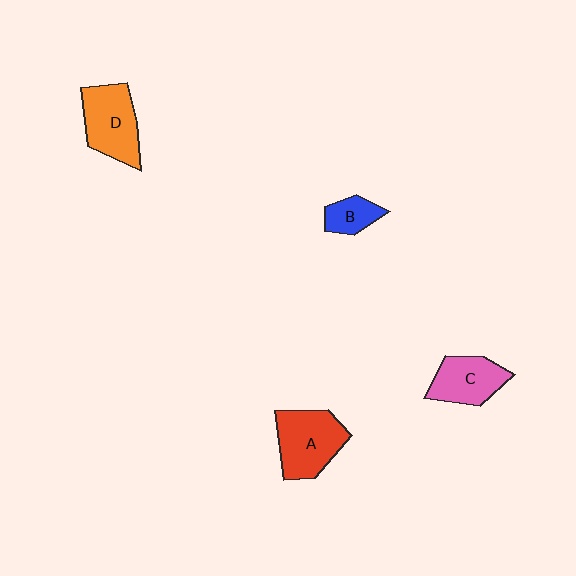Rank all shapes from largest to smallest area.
From largest to smallest: A (red), D (orange), C (pink), B (blue).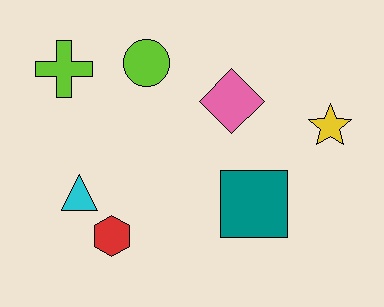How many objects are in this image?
There are 7 objects.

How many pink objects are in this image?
There is 1 pink object.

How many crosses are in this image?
There is 1 cross.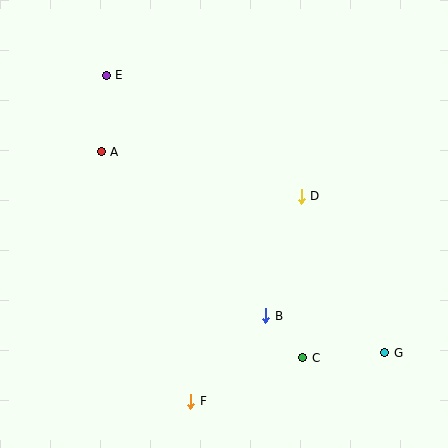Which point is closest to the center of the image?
Point D at (301, 196) is closest to the center.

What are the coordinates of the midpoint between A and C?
The midpoint between A and C is at (202, 255).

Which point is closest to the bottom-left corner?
Point F is closest to the bottom-left corner.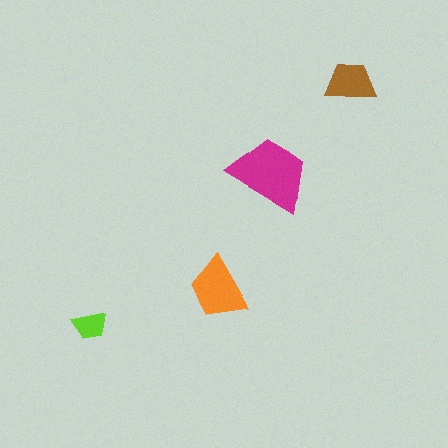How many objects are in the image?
There are 4 objects in the image.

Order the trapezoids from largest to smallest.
the magenta one, the orange one, the brown one, the lime one.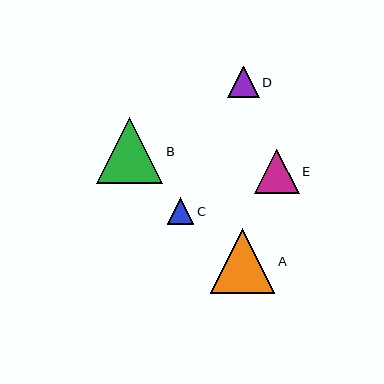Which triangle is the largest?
Triangle B is the largest with a size of approximately 66 pixels.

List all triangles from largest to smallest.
From largest to smallest: B, A, E, D, C.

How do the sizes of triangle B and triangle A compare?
Triangle B and triangle A are approximately the same size.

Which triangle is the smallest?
Triangle C is the smallest with a size of approximately 26 pixels.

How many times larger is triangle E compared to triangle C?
Triangle E is approximately 1.7 times the size of triangle C.